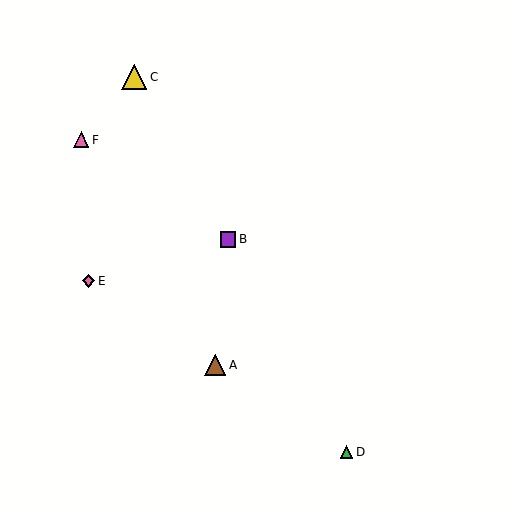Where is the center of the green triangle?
The center of the green triangle is at (346, 452).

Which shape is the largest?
The yellow triangle (labeled C) is the largest.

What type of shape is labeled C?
Shape C is a yellow triangle.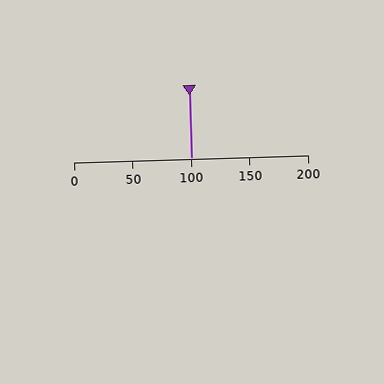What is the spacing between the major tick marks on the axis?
The major ticks are spaced 50 apart.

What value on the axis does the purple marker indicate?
The marker indicates approximately 100.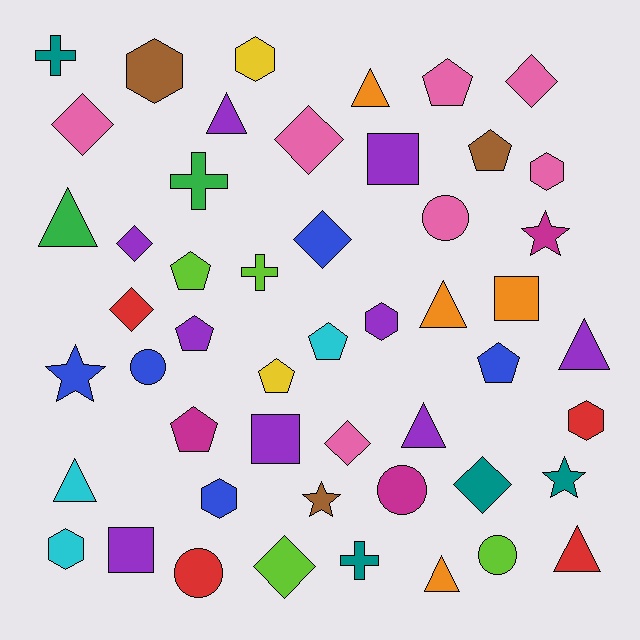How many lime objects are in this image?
There are 4 lime objects.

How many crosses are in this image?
There are 4 crosses.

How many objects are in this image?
There are 50 objects.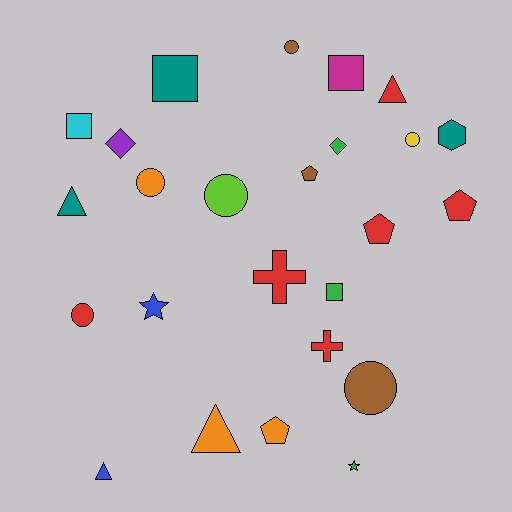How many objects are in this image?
There are 25 objects.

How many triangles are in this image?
There are 4 triangles.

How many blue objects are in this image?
There are 2 blue objects.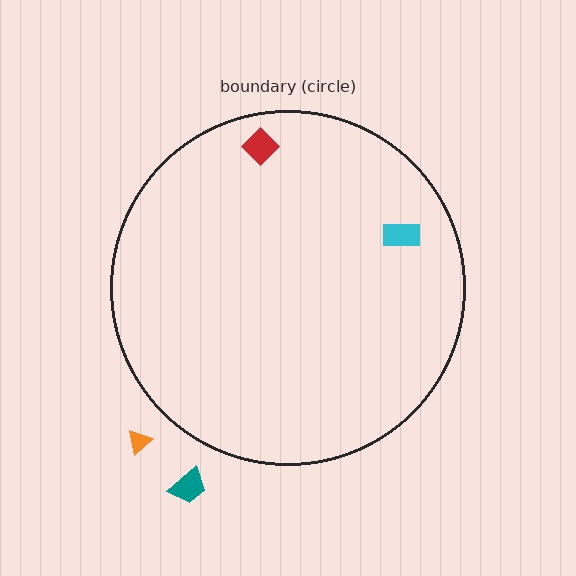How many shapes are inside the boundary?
2 inside, 2 outside.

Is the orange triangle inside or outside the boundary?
Outside.